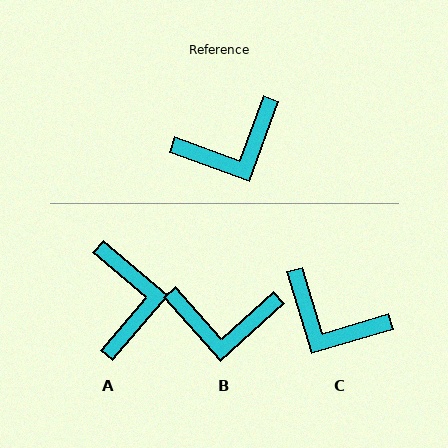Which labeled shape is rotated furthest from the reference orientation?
A, about 70 degrees away.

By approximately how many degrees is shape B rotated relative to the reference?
Approximately 28 degrees clockwise.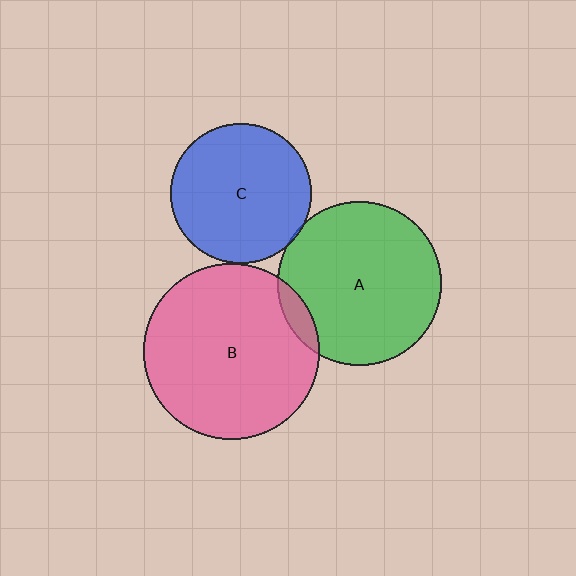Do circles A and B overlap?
Yes.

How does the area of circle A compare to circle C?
Approximately 1.3 times.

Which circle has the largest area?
Circle B (pink).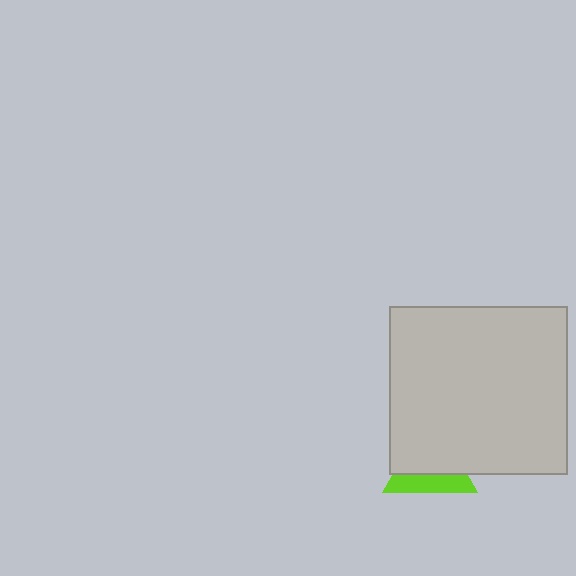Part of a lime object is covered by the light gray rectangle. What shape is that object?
It is a triangle.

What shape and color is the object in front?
The object in front is a light gray rectangle.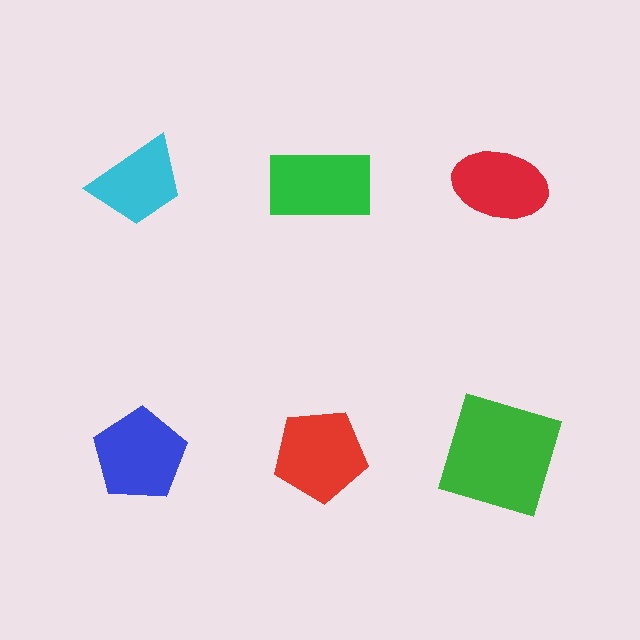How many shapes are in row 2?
3 shapes.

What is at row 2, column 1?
A blue pentagon.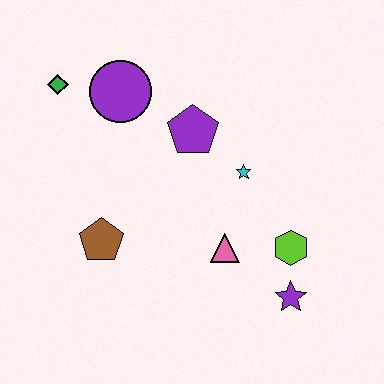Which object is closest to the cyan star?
The purple pentagon is closest to the cyan star.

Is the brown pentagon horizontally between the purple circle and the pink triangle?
No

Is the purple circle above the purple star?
Yes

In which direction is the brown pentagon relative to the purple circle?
The brown pentagon is below the purple circle.